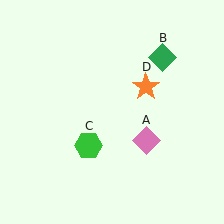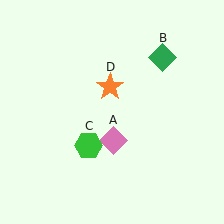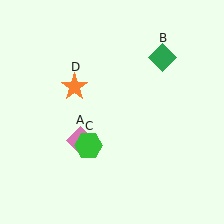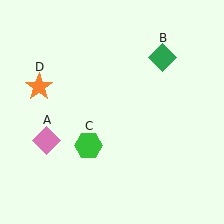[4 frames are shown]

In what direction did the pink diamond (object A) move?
The pink diamond (object A) moved left.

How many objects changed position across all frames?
2 objects changed position: pink diamond (object A), orange star (object D).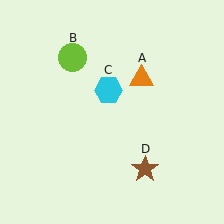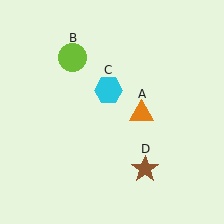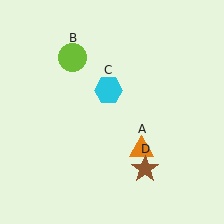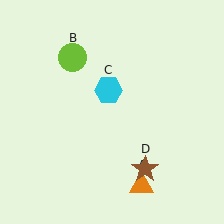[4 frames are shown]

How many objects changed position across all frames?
1 object changed position: orange triangle (object A).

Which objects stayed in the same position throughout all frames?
Lime circle (object B) and cyan hexagon (object C) and brown star (object D) remained stationary.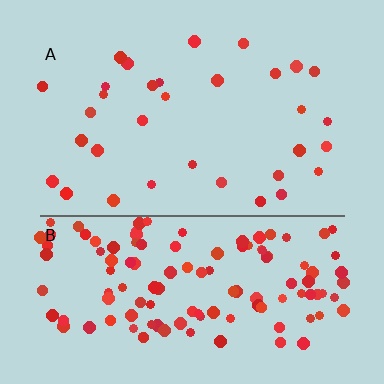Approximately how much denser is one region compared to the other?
Approximately 3.9× — region B over region A.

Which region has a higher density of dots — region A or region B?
B (the bottom).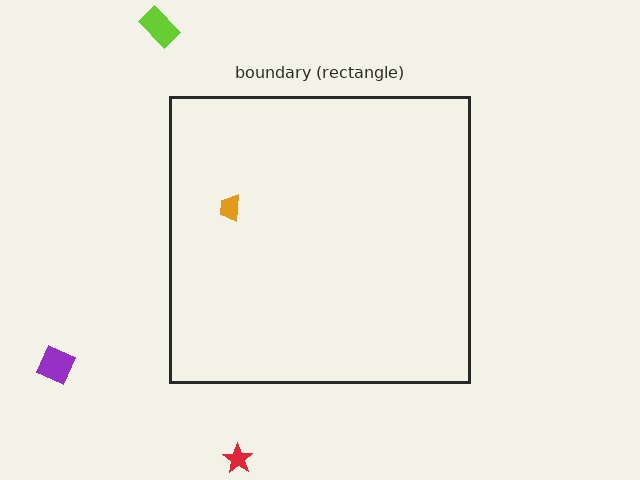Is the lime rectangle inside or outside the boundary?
Outside.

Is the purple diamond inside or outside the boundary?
Outside.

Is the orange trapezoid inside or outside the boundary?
Inside.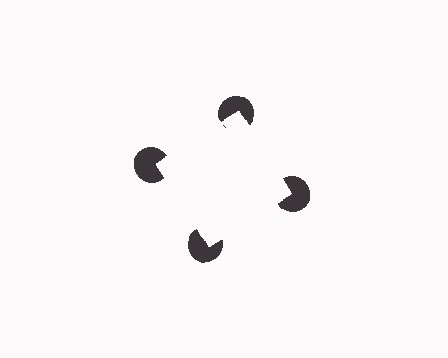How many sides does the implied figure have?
4 sides.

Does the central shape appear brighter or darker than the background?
It typically appears slightly brighter than the background, even though no actual brightness change is drawn.